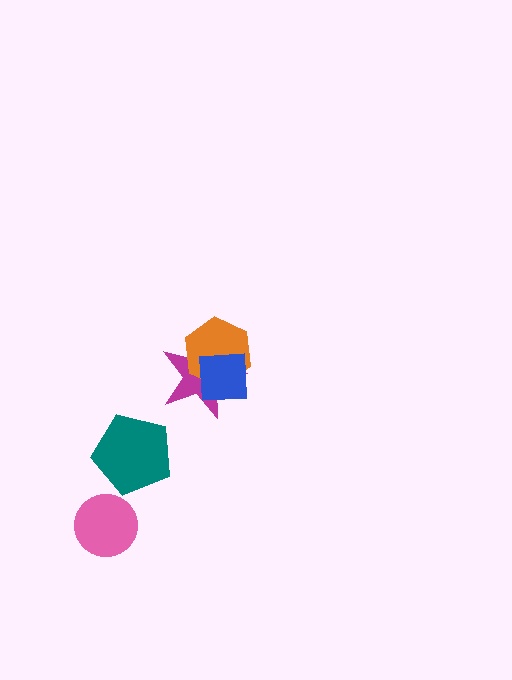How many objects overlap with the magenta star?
2 objects overlap with the magenta star.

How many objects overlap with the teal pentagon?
0 objects overlap with the teal pentagon.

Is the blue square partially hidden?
No, no other shape covers it.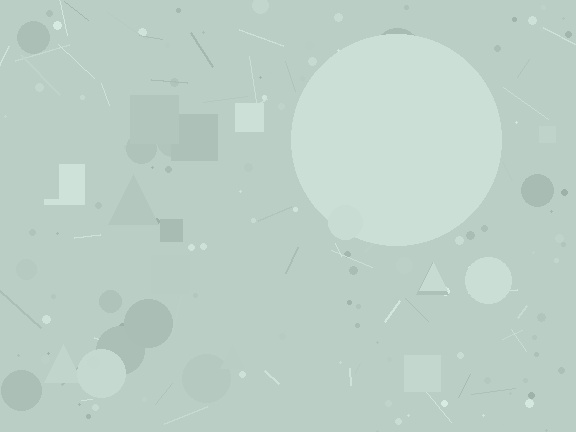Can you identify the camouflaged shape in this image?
The camouflaged shape is a circle.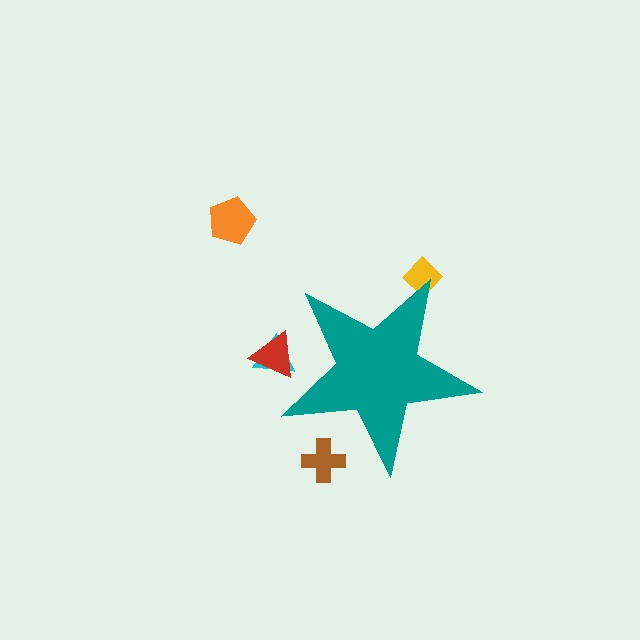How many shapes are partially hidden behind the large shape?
4 shapes are partially hidden.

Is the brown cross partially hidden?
Yes, the brown cross is partially hidden behind the teal star.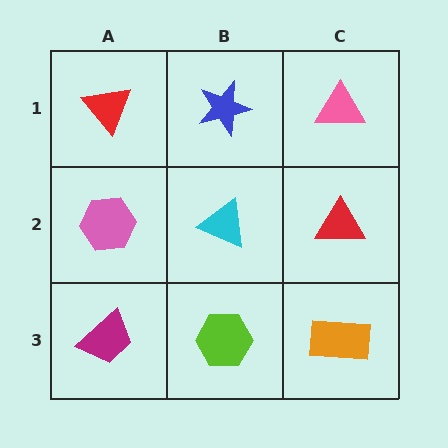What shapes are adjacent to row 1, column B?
A cyan triangle (row 2, column B), a red triangle (row 1, column A), a pink triangle (row 1, column C).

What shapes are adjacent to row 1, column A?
A pink hexagon (row 2, column A), a blue star (row 1, column B).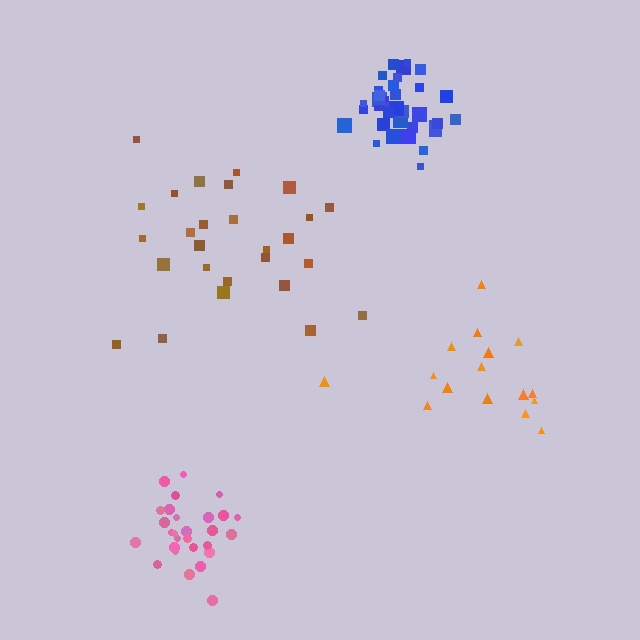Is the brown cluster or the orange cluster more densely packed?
Brown.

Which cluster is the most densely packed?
Blue.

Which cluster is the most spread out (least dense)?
Orange.